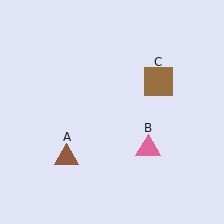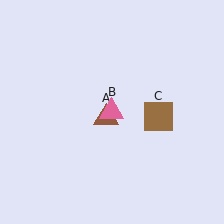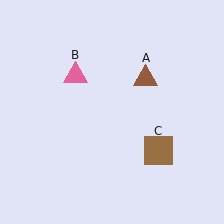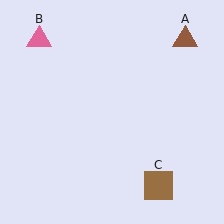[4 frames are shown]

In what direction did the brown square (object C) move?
The brown square (object C) moved down.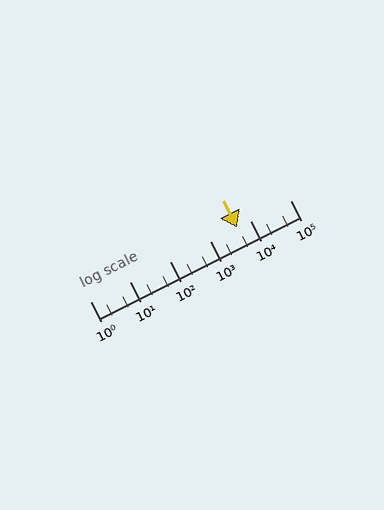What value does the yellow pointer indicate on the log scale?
The pointer indicates approximately 4700.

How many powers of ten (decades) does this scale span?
The scale spans 5 decades, from 1 to 100000.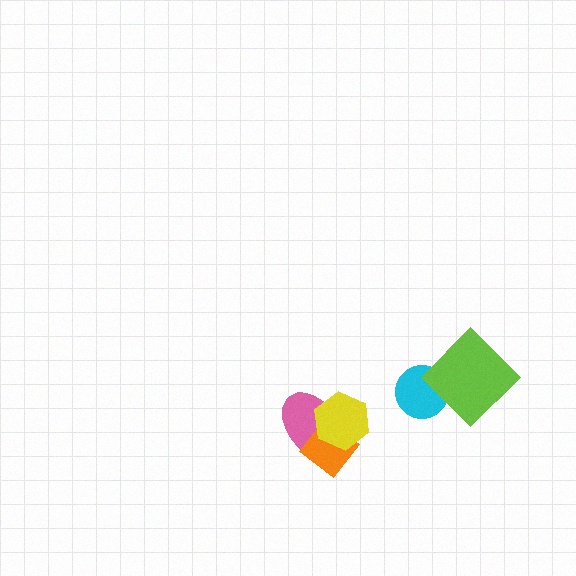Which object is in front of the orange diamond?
The yellow hexagon is in front of the orange diamond.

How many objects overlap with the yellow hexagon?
2 objects overlap with the yellow hexagon.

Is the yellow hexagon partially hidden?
No, no other shape covers it.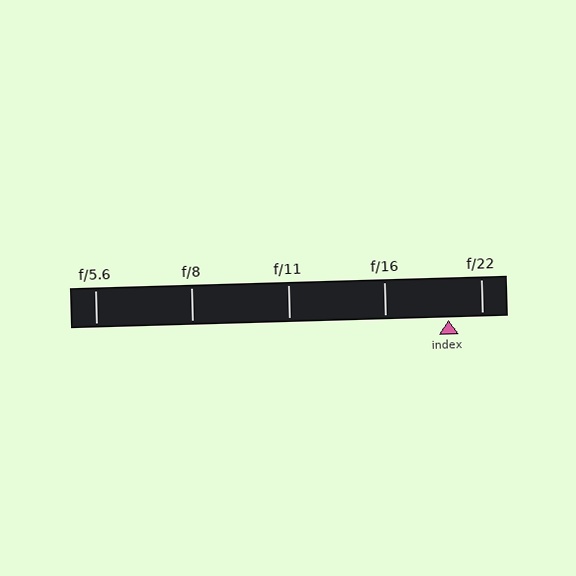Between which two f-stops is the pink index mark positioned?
The index mark is between f/16 and f/22.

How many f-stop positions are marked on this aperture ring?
There are 5 f-stop positions marked.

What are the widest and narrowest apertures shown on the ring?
The widest aperture shown is f/5.6 and the narrowest is f/22.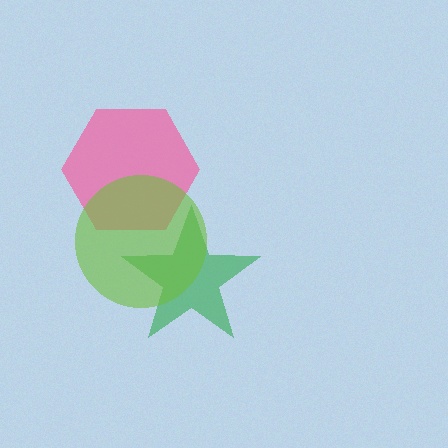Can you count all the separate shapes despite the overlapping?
Yes, there are 3 separate shapes.